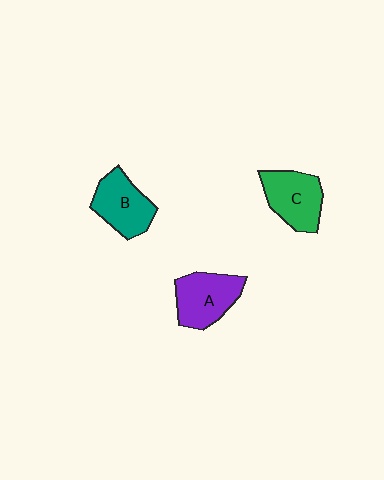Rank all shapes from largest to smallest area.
From largest to smallest: A (purple), C (green), B (teal).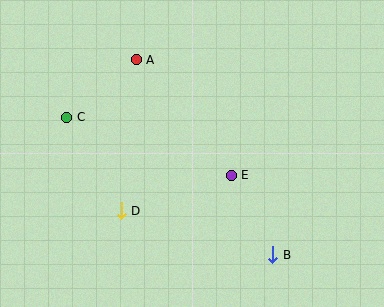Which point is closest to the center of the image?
Point E at (231, 176) is closest to the center.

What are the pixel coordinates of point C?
Point C is at (67, 117).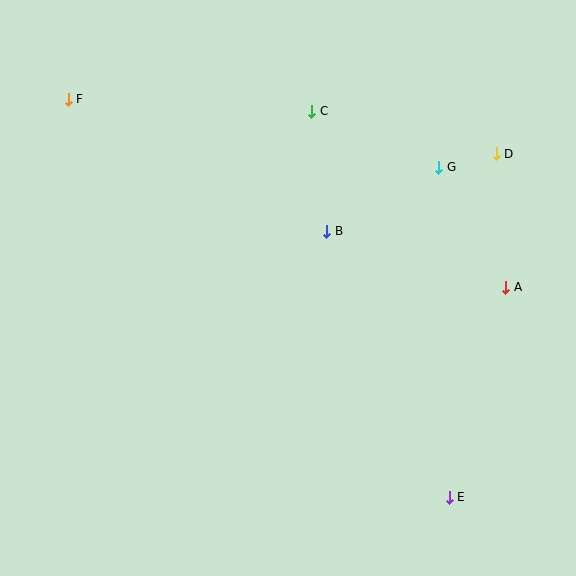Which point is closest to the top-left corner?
Point F is closest to the top-left corner.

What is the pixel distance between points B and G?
The distance between B and G is 129 pixels.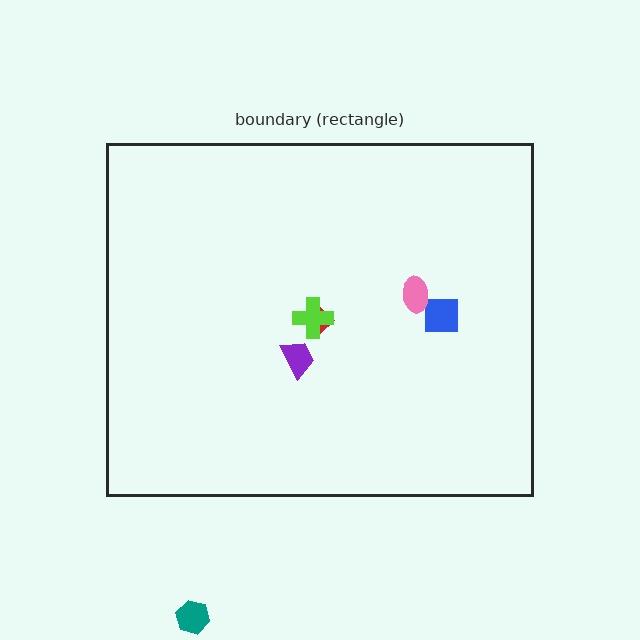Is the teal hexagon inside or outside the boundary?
Outside.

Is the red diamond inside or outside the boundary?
Inside.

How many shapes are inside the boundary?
5 inside, 1 outside.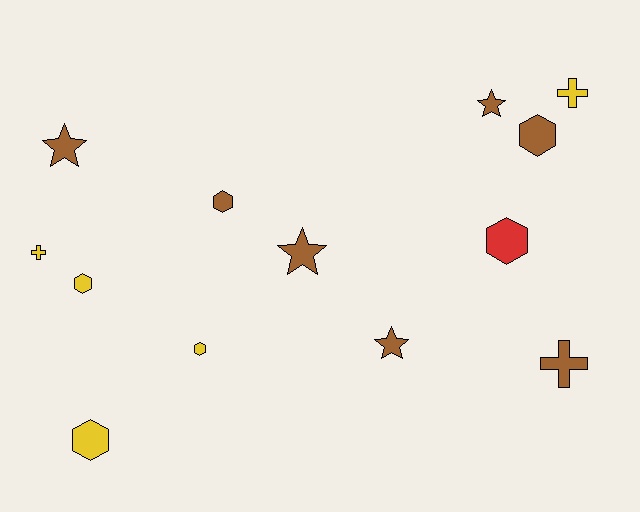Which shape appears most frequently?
Hexagon, with 6 objects.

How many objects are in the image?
There are 13 objects.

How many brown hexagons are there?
There are 2 brown hexagons.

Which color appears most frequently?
Brown, with 7 objects.